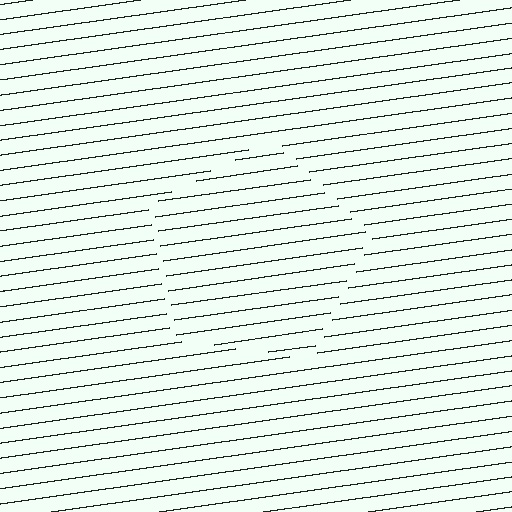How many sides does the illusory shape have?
5 sides — the line-ends trace a pentagon.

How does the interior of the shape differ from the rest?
The interior of the shape contains the same grating, shifted by half a period — the contour is defined by the phase discontinuity where line-ends from the inner and outer gratings abut.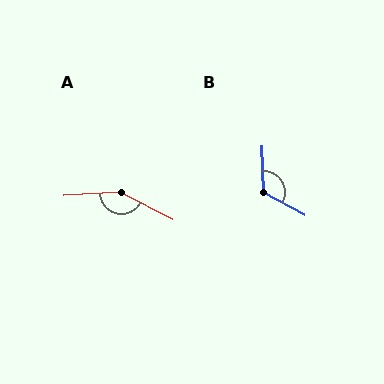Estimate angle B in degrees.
Approximately 120 degrees.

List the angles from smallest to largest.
B (120°), A (149°).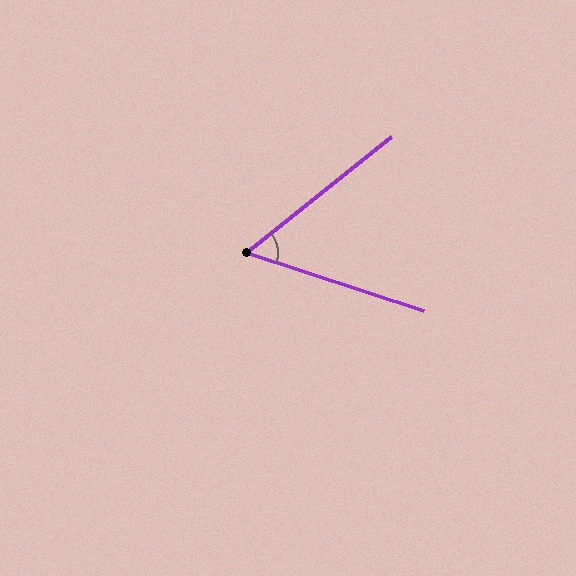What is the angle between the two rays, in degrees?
Approximately 57 degrees.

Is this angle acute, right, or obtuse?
It is acute.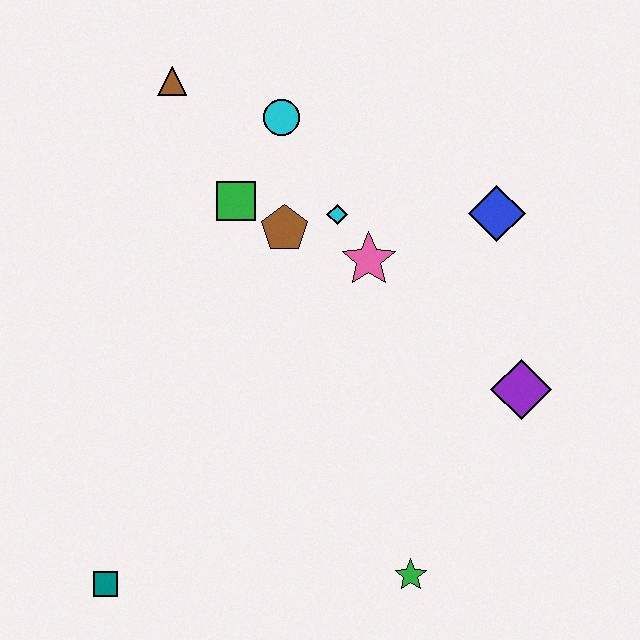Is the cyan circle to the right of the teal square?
Yes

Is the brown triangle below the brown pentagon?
No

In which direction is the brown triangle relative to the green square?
The brown triangle is above the green square.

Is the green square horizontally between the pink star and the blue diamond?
No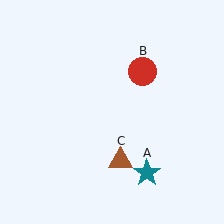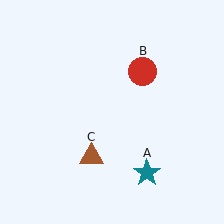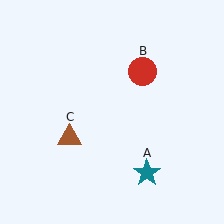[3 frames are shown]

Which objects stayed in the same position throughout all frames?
Teal star (object A) and red circle (object B) remained stationary.